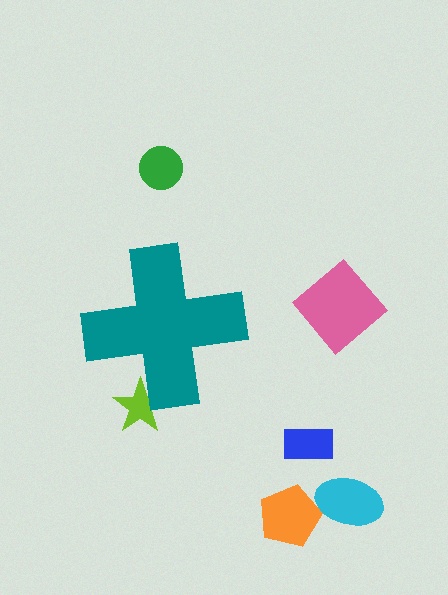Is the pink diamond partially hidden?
No, the pink diamond is fully visible.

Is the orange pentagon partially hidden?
No, the orange pentagon is fully visible.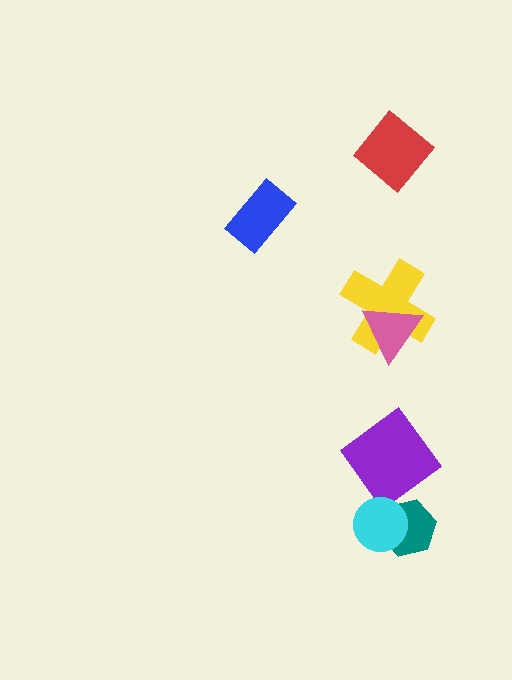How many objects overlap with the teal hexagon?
1 object overlaps with the teal hexagon.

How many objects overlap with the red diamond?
0 objects overlap with the red diamond.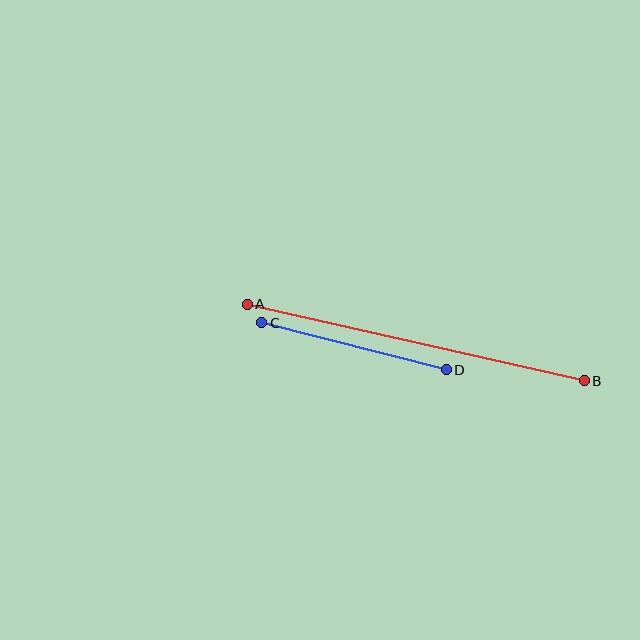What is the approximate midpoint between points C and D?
The midpoint is at approximately (354, 346) pixels.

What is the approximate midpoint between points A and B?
The midpoint is at approximately (416, 343) pixels.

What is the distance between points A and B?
The distance is approximately 346 pixels.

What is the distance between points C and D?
The distance is approximately 190 pixels.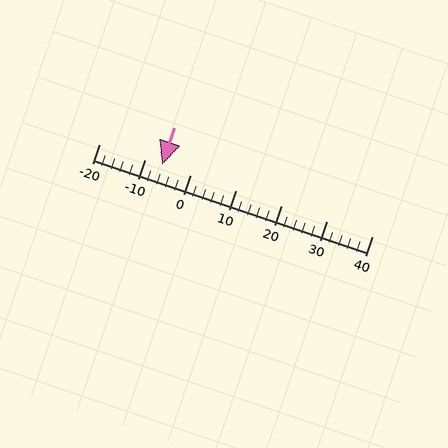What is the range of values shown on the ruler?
The ruler shows values from -20 to 40.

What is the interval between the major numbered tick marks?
The major tick marks are spaced 10 units apart.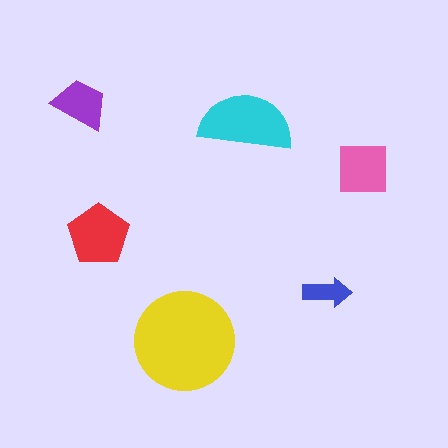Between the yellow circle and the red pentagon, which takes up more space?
The yellow circle.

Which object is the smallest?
The blue arrow.